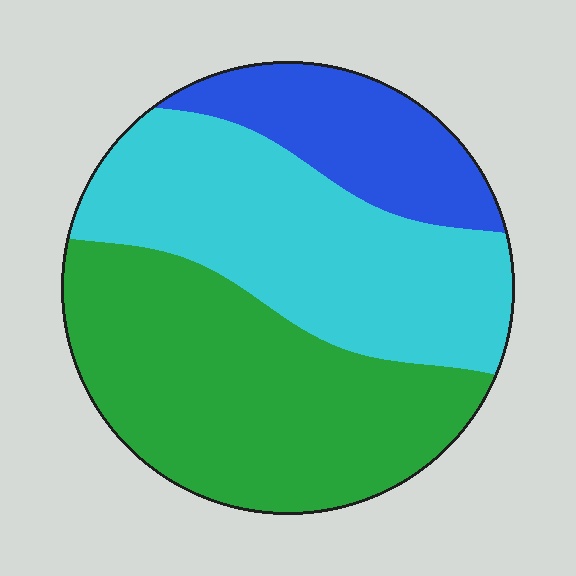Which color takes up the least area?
Blue, at roughly 20%.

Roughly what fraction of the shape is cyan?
Cyan covers about 40% of the shape.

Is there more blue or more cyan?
Cyan.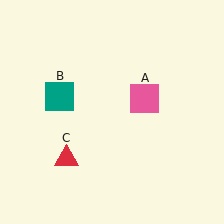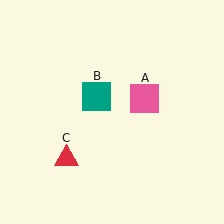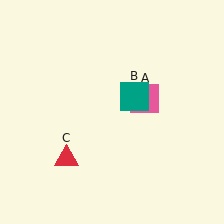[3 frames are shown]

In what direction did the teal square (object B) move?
The teal square (object B) moved right.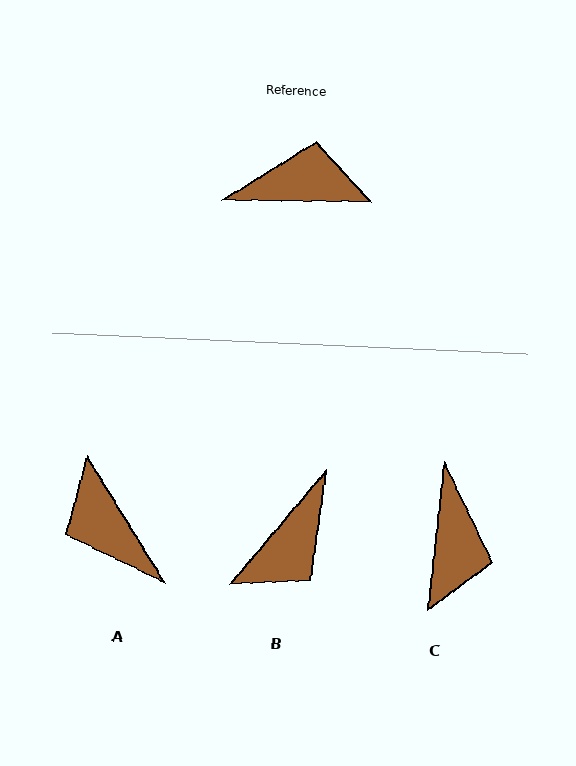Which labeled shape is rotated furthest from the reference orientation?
B, about 130 degrees away.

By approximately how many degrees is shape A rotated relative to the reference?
Approximately 122 degrees counter-clockwise.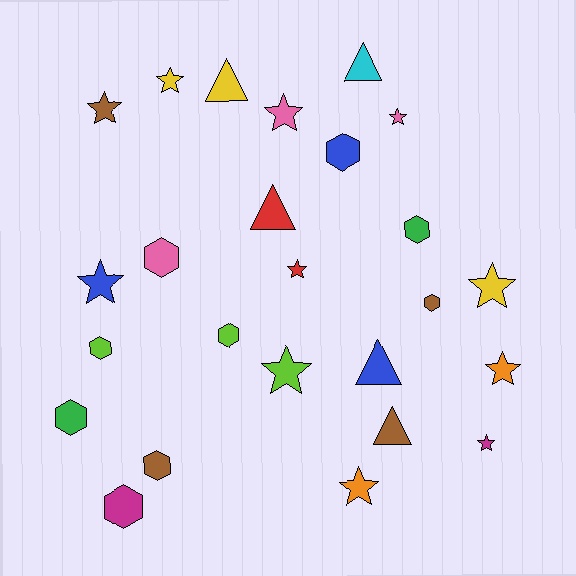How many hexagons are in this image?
There are 9 hexagons.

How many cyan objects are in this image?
There is 1 cyan object.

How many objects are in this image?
There are 25 objects.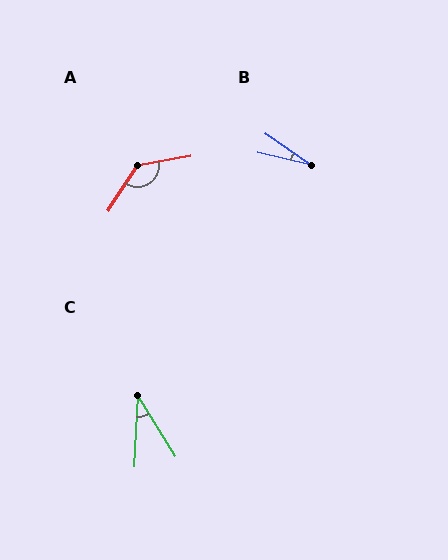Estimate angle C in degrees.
Approximately 34 degrees.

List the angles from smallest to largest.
B (21°), C (34°), A (132°).